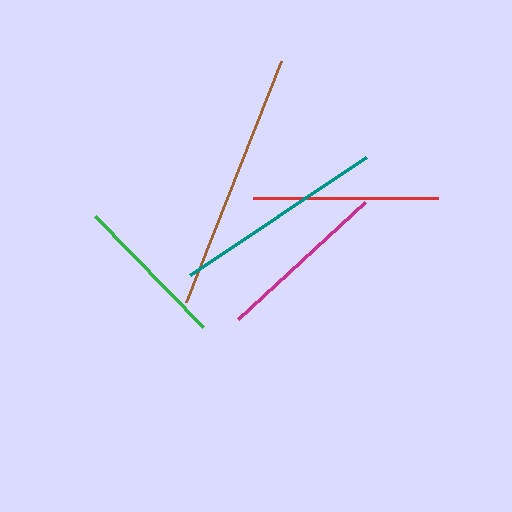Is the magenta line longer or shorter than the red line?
The red line is longer than the magenta line.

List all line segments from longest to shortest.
From longest to shortest: brown, teal, red, magenta, green.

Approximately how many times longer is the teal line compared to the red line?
The teal line is approximately 1.1 times the length of the red line.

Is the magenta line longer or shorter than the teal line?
The teal line is longer than the magenta line.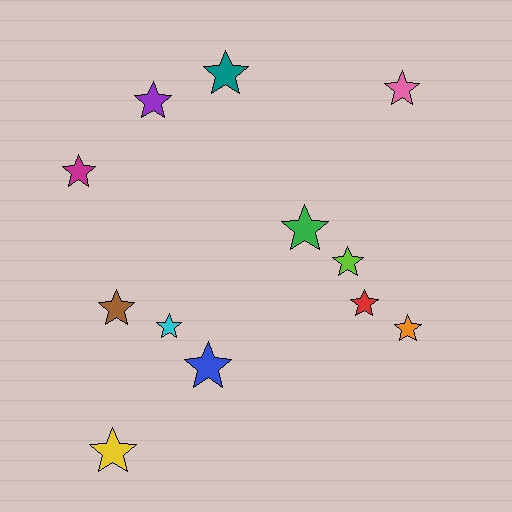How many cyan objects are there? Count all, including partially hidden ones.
There is 1 cyan object.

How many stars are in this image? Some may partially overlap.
There are 12 stars.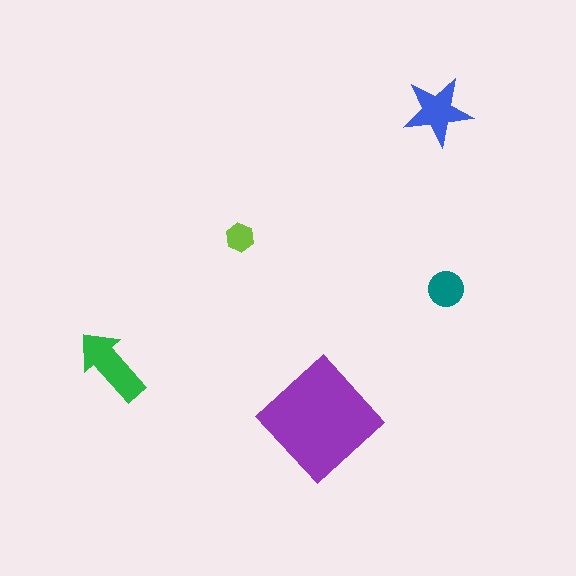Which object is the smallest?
The lime hexagon.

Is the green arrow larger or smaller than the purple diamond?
Smaller.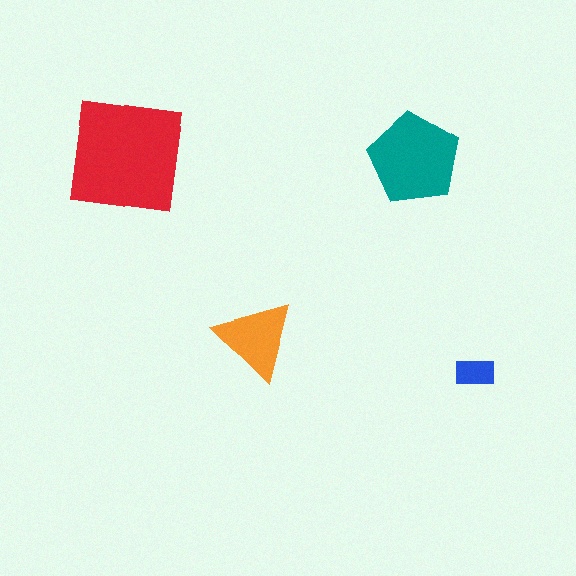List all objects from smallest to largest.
The blue rectangle, the orange triangle, the teal pentagon, the red square.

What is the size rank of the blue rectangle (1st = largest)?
4th.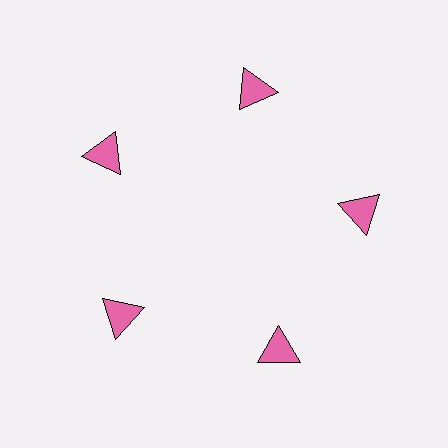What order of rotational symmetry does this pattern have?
This pattern has 5-fold rotational symmetry.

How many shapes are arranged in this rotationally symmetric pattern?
There are 5 shapes, arranged in 5 groups of 1.